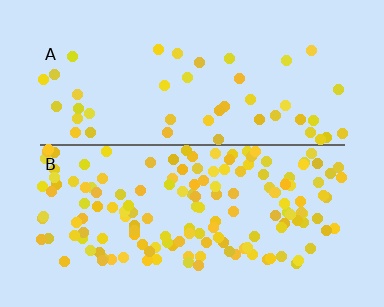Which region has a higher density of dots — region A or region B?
B (the bottom).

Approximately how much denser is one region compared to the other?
Approximately 3.3× — region B over region A.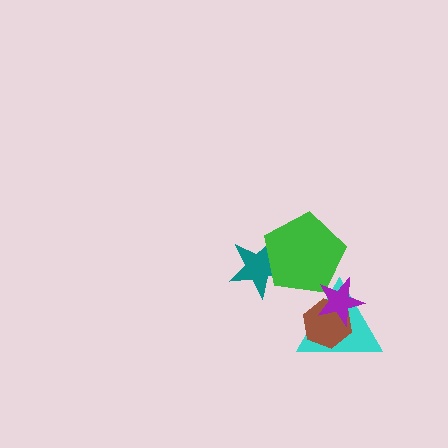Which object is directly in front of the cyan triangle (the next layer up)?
The green pentagon is directly in front of the cyan triangle.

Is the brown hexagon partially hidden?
Yes, it is partially covered by another shape.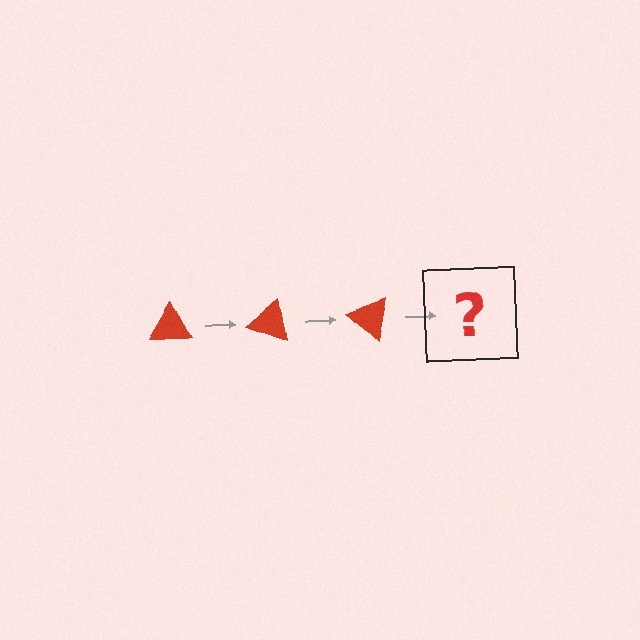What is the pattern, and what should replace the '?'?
The pattern is that the triangle rotates 20 degrees each step. The '?' should be a red triangle rotated 60 degrees.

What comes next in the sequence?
The next element should be a red triangle rotated 60 degrees.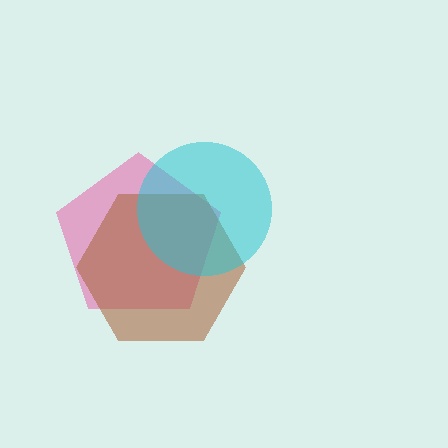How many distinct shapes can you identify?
There are 3 distinct shapes: a pink pentagon, a brown hexagon, a cyan circle.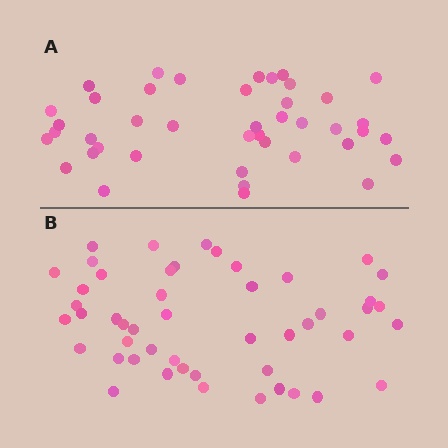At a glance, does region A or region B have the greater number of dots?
Region B (the bottom region) has more dots.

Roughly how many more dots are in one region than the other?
Region B has roughly 8 or so more dots than region A.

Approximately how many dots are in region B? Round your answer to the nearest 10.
About 50 dots. (The exact count is 49, which rounds to 50.)